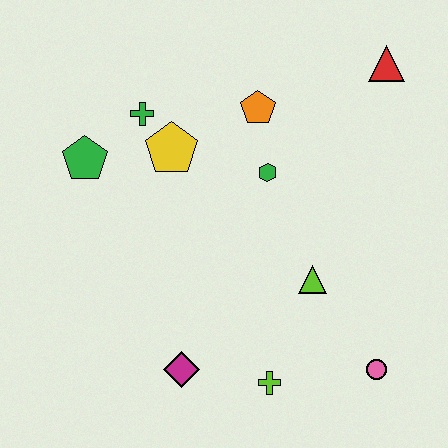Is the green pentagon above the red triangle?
No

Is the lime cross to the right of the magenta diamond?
Yes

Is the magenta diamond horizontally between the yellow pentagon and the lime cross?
Yes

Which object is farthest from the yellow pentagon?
The pink circle is farthest from the yellow pentagon.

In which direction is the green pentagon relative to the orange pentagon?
The green pentagon is to the left of the orange pentagon.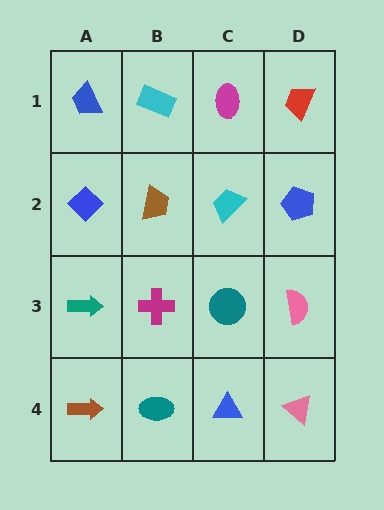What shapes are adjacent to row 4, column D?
A pink semicircle (row 3, column D), a blue triangle (row 4, column C).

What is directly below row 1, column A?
A blue diamond.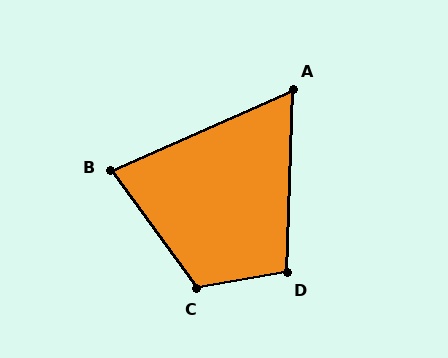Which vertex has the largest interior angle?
C, at approximately 116 degrees.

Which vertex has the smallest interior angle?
A, at approximately 64 degrees.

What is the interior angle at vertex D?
Approximately 102 degrees (obtuse).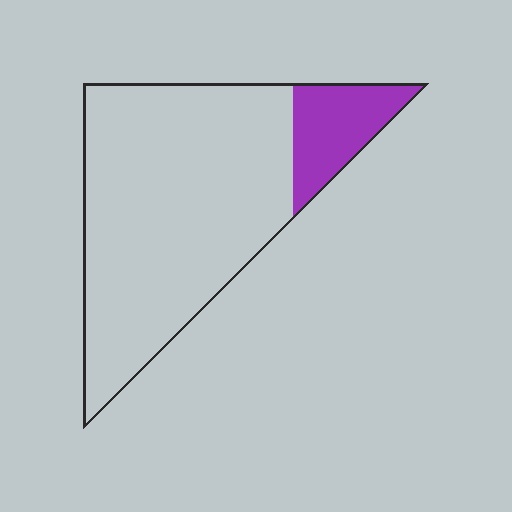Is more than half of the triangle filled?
No.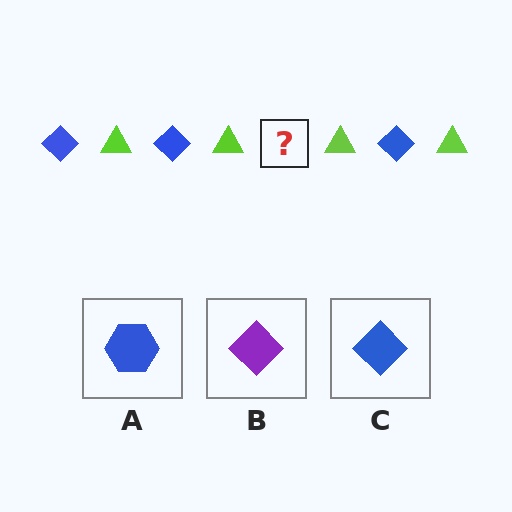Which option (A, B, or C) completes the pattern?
C.